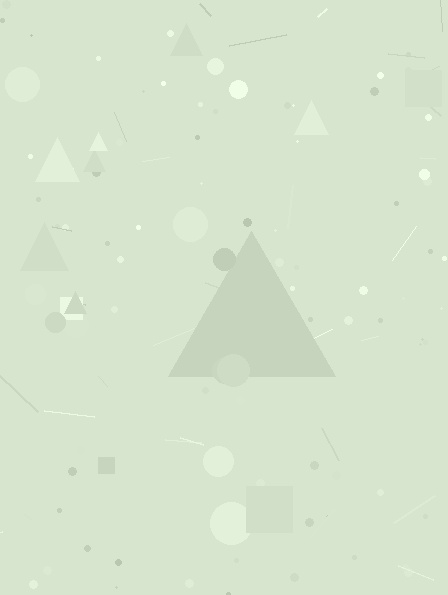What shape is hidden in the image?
A triangle is hidden in the image.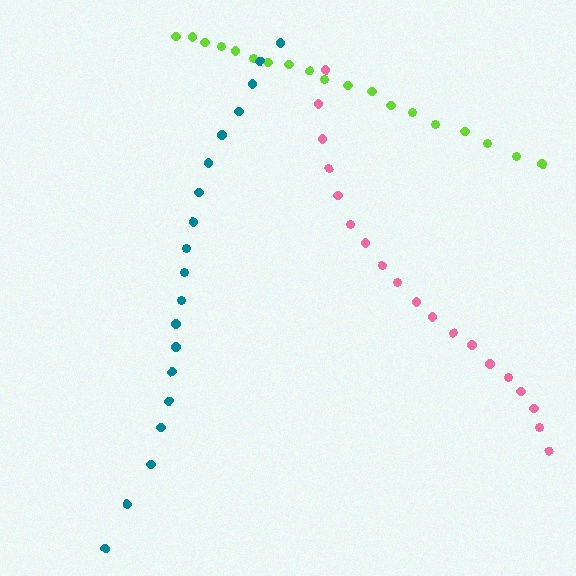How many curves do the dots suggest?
There are 3 distinct paths.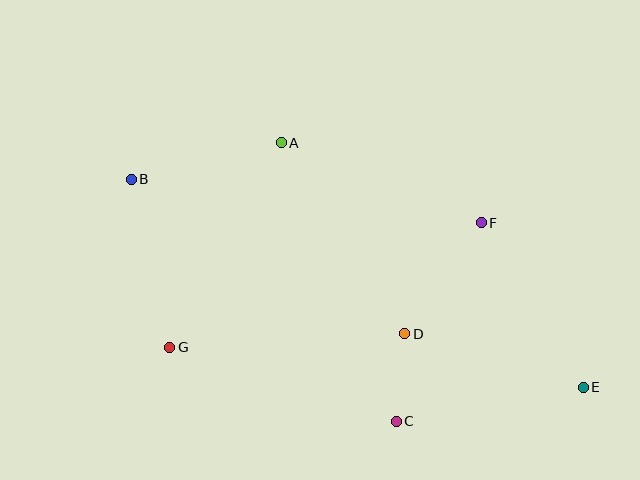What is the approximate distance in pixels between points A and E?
The distance between A and E is approximately 389 pixels.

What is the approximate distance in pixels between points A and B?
The distance between A and B is approximately 154 pixels.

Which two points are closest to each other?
Points C and D are closest to each other.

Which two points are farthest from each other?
Points B and E are farthest from each other.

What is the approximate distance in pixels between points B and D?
The distance between B and D is approximately 314 pixels.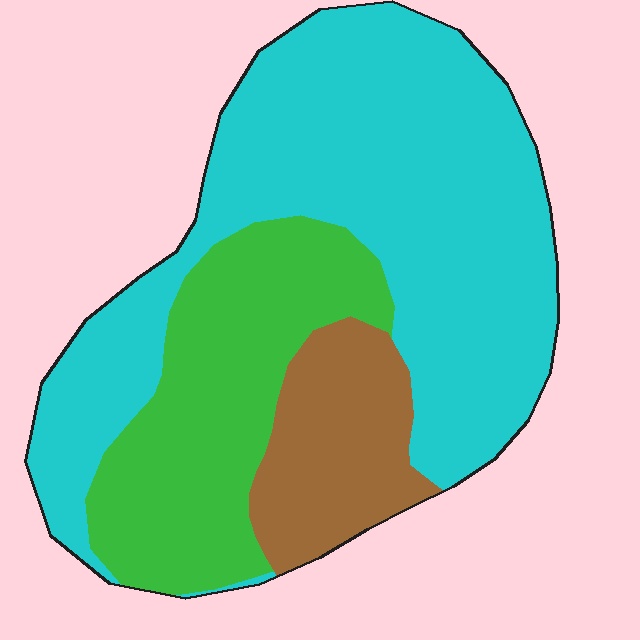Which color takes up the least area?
Brown, at roughly 15%.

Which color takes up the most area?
Cyan, at roughly 60%.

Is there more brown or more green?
Green.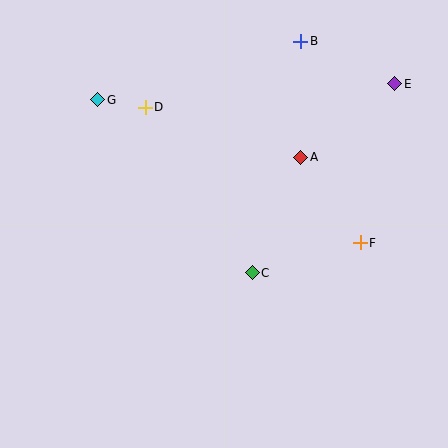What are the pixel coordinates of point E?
Point E is at (395, 84).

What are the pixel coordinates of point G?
Point G is at (98, 100).